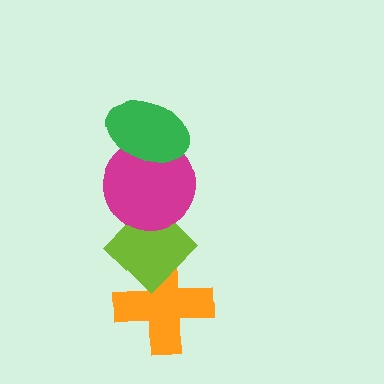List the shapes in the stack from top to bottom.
From top to bottom: the green ellipse, the magenta circle, the lime diamond, the orange cross.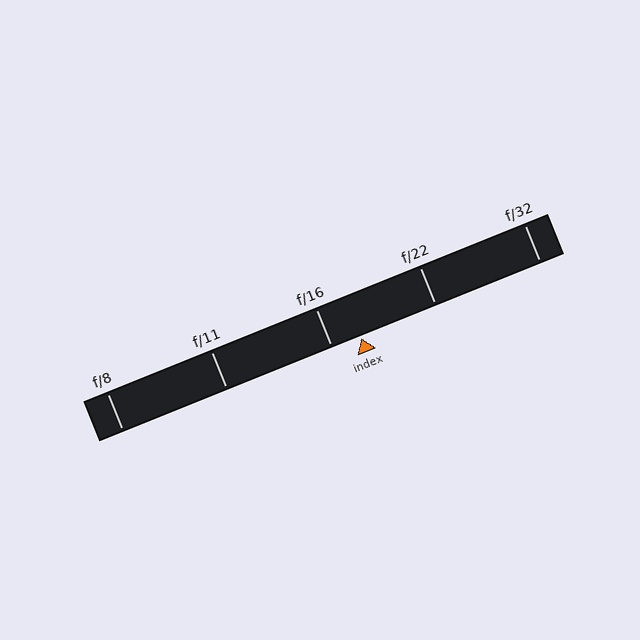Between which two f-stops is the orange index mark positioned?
The index mark is between f/16 and f/22.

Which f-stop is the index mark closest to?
The index mark is closest to f/16.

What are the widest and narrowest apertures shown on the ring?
The widest aperture shown is f/8 and the narrowest is f/32.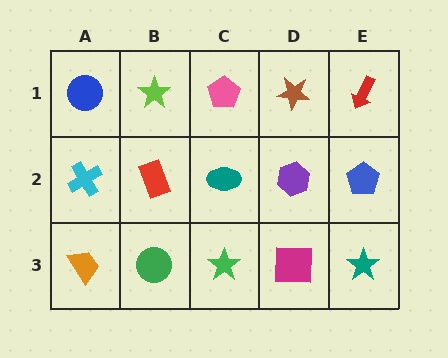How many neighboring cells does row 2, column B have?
4.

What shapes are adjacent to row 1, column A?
A cyan cross (row 2, column A), a lime star (row 1, column B).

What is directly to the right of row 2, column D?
A blue pentagon.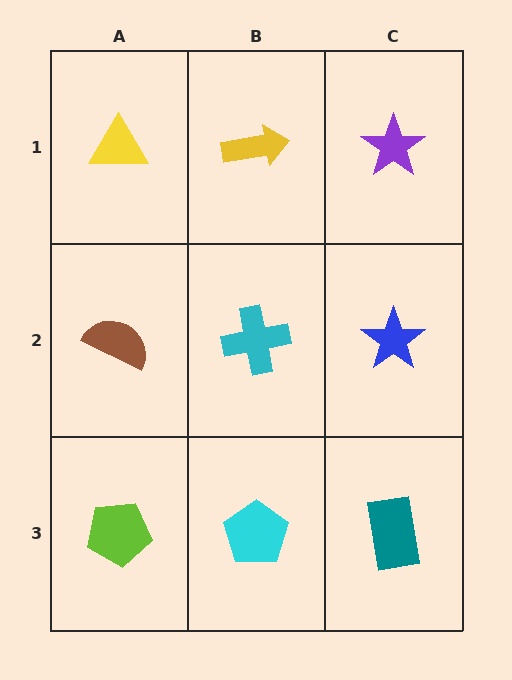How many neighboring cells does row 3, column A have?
2.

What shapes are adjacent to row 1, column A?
A brown semicircle (row 2, column A), a yellow arrow (row 1, column B).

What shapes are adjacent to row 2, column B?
A yellow arrow (row 1, column B), a cyan pentagon (row 3, column B), a brown semicircle (row 2, column A), a blue star (row 2, column C).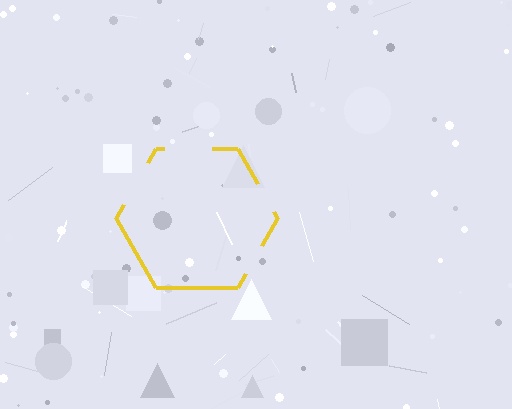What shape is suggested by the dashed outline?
The dashed outline suggests a hexagon.